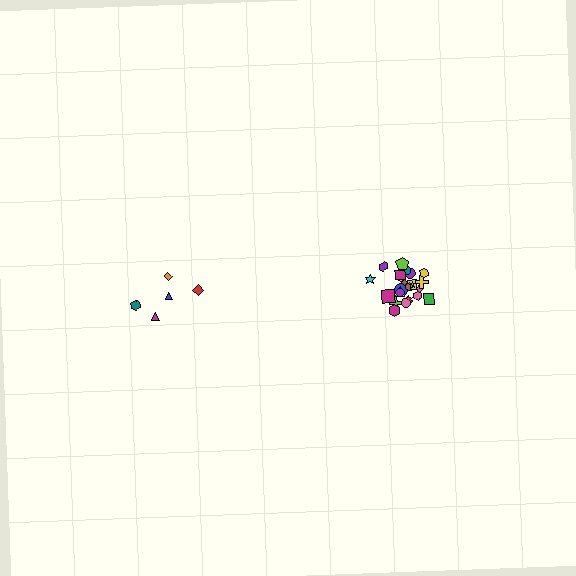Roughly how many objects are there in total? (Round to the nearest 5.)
Roughly 30 objects in total.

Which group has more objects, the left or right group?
The right group.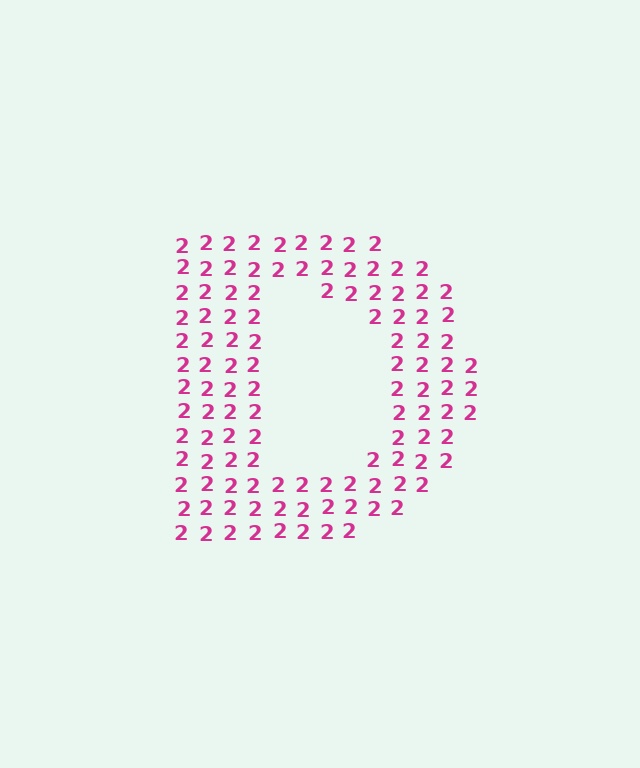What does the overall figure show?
The overall figure shows the letter D.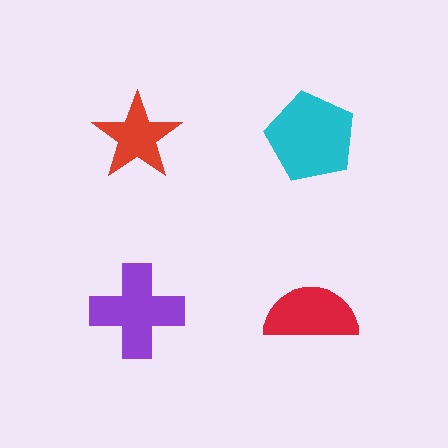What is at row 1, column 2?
A cyan pentagon.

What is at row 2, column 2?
A red semicircle.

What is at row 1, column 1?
A red star.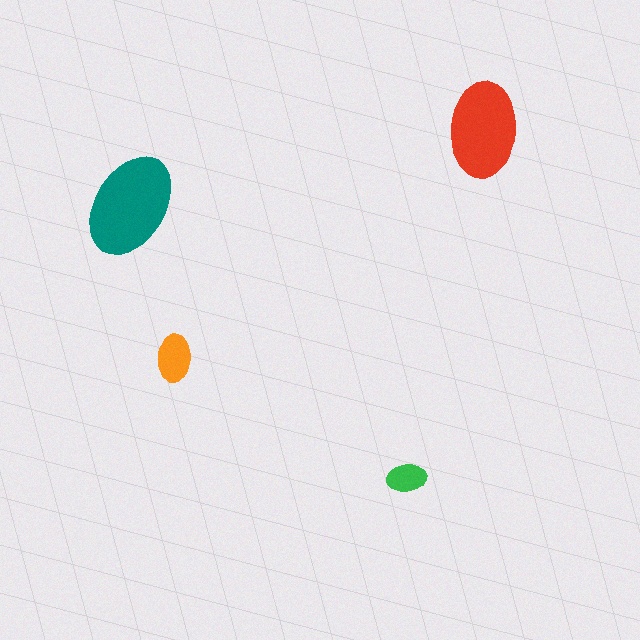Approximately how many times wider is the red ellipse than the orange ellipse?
About 2 times wider.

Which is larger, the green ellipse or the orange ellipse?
The orange one.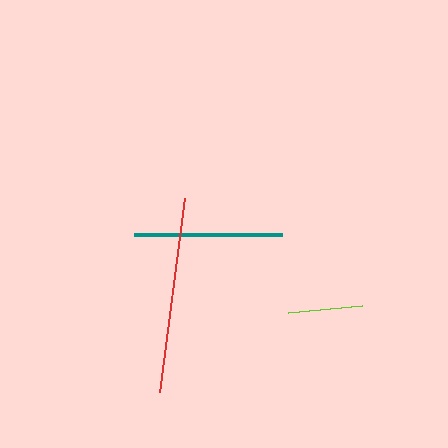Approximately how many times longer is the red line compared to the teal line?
The red line is approximately 1.3 times the length of the teal line.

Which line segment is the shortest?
The lime line is the shortest at approximately 74 pixels.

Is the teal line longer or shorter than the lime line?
The teal line is longer than the lime line.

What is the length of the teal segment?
The teal segment is approximately 148 pixels long.